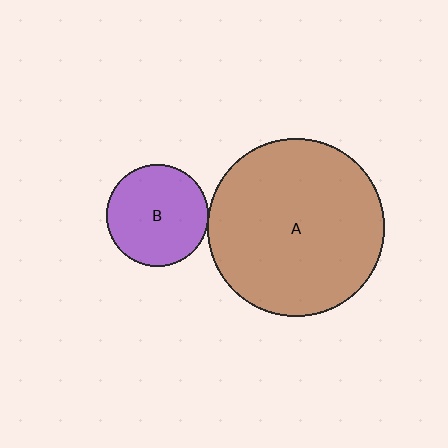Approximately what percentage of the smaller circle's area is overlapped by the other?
Approximately 5%.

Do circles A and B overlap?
Yes.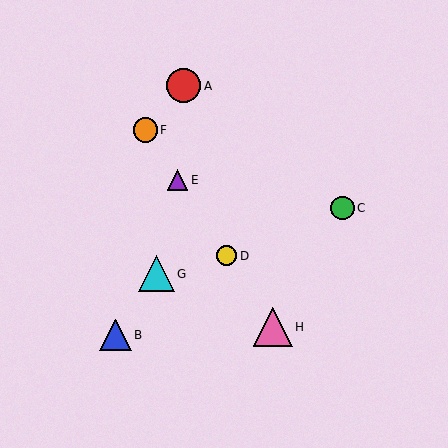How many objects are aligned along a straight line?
4 objects (D, E, F, H) are aligned along a straight line.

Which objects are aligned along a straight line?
Objects D, E, F, H are aligned along a straight line.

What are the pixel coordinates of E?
Object E is at (178, 180).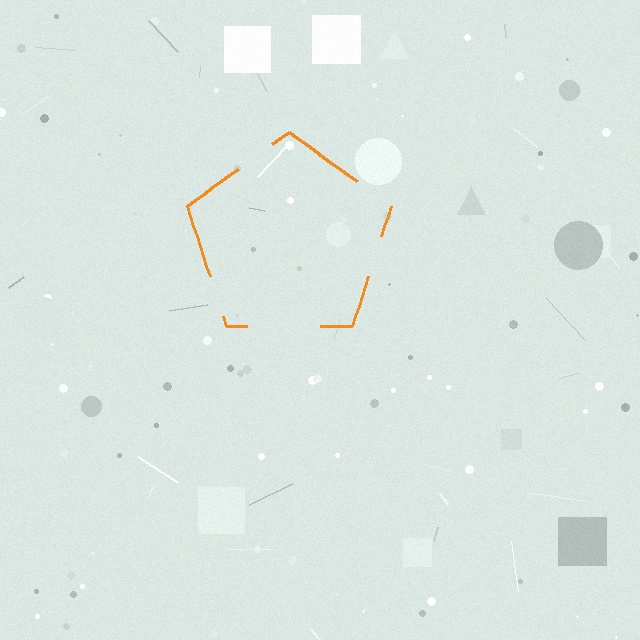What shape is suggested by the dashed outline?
The dashed outline suggests a pentagon.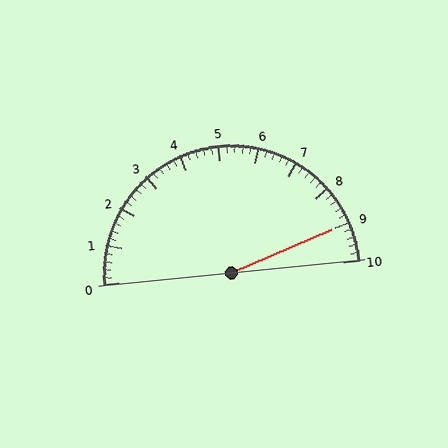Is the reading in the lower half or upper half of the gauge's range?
The reading is in the upper half of the range (0 to 10).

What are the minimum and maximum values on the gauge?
The gauge ranges from 0 to 10.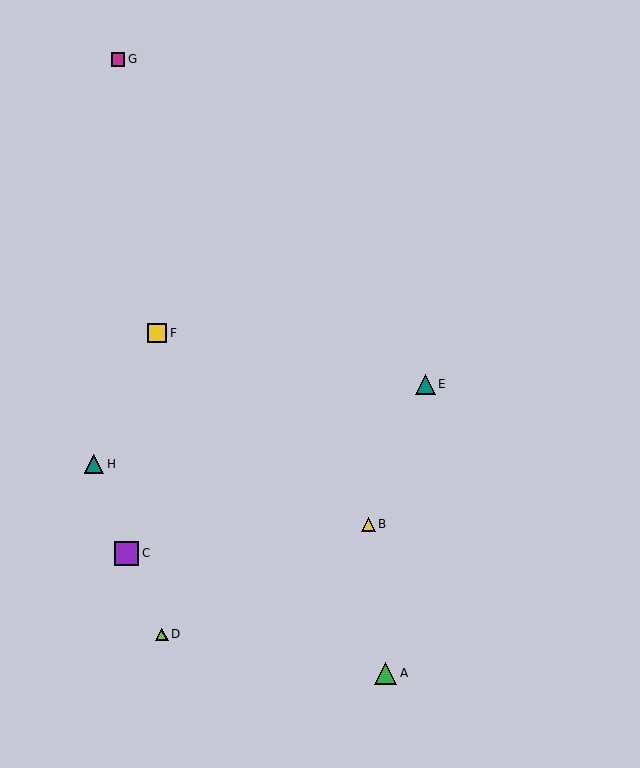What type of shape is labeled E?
Shape E is a teal triangle.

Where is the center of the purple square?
The center of the purple square is at (126, 553).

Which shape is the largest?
The purple square (labeled C) is the largest.